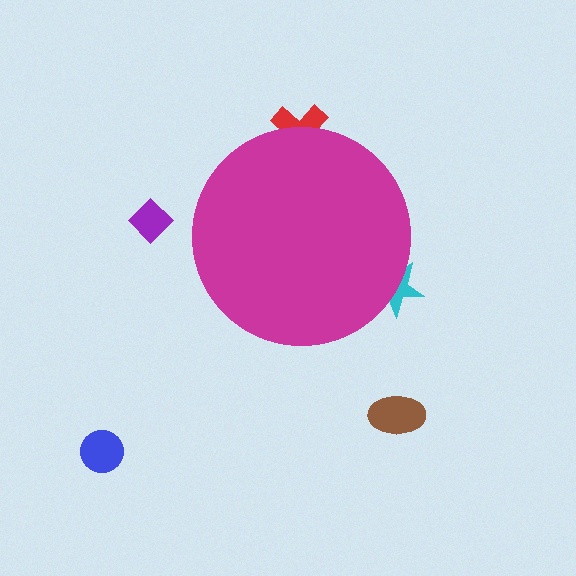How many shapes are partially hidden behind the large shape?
2 shapes are partially hidden.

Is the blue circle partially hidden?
No, the blue circle is fully visible.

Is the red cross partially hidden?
Yes, the red cross is partially hidden behind the magenta circle.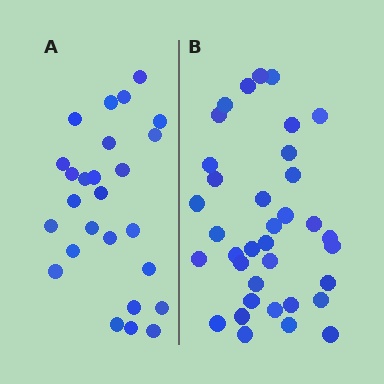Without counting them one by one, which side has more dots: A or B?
Region B (the right region) has more dots.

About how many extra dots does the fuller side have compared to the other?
Region B has roughly 10 or so more dots than region A.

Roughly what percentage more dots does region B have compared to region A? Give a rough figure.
About 40% more.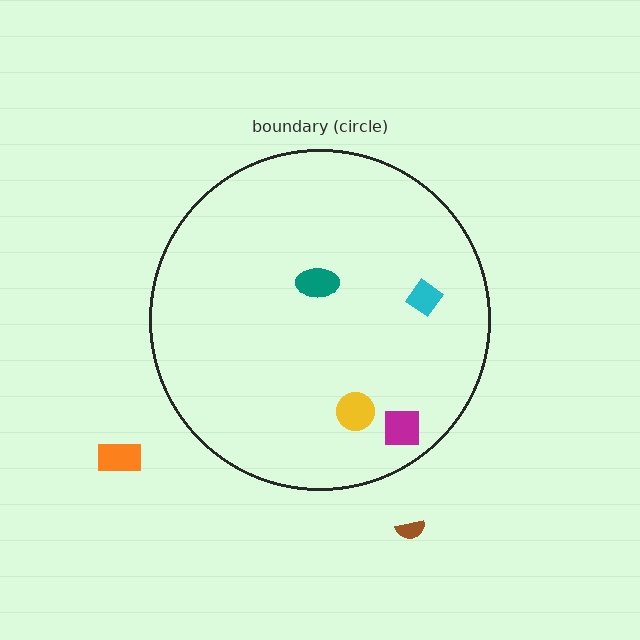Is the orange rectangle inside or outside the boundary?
Outside.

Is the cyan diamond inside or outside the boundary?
Inside.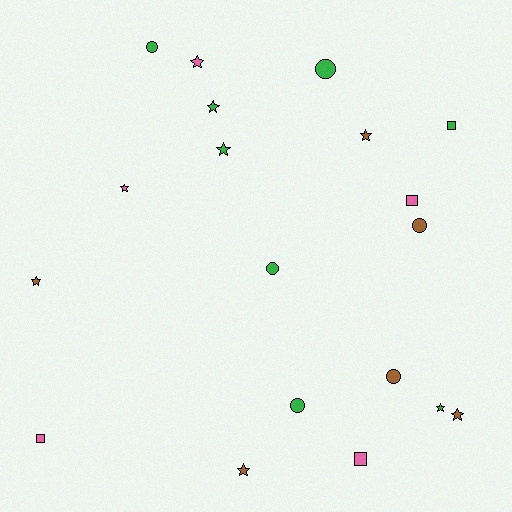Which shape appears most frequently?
Star, with 9 objects.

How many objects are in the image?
There are 19 objects.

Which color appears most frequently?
Green, with 8 objects.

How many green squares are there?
There is 1 green square.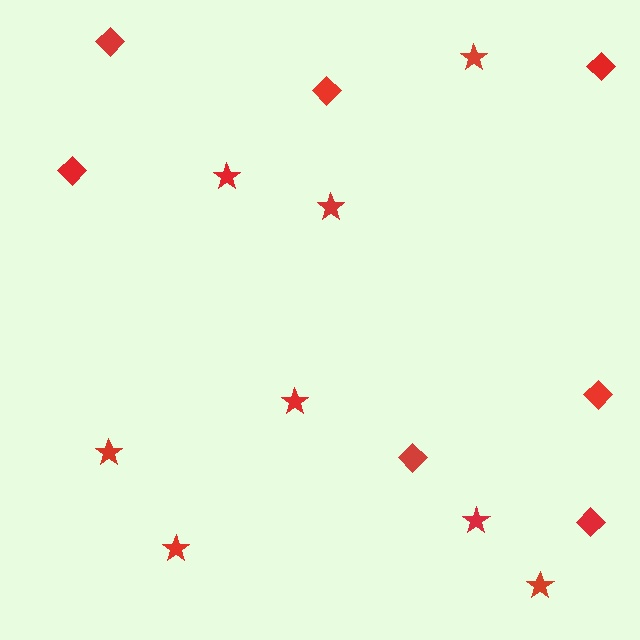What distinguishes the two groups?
There are 2 groups: one group of diamonds (7) and one group of stars (8).